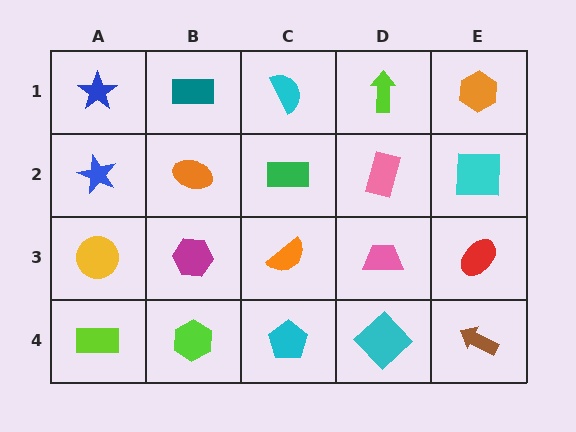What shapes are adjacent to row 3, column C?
A green rectangle (row 2, column C), a cyan pentagon (row 4, column C), a magenta hexagon (row 3, column B), a pink trapezoid (row 3, column D).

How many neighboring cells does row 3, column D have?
4.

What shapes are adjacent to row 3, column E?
A cyan square (row 2, column E), a brown arrow (row 4, column E), a pink trapezoid (row 3, column D).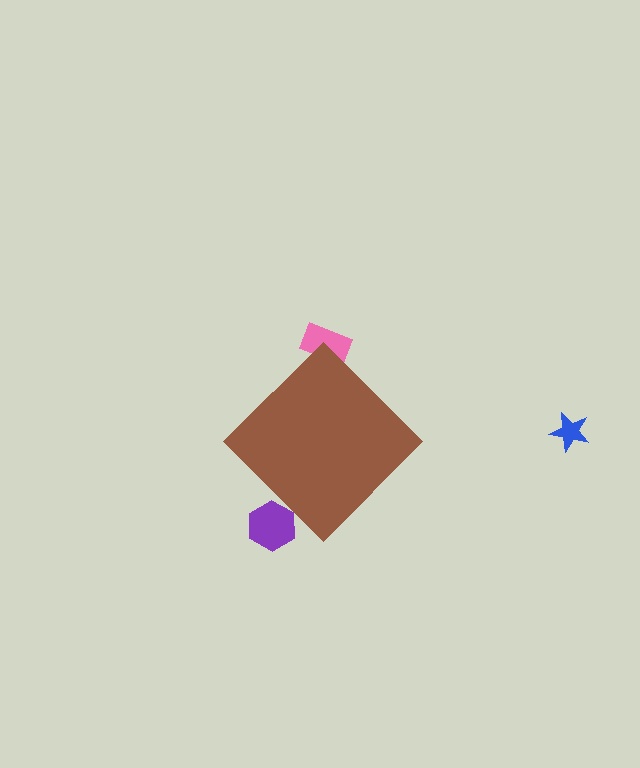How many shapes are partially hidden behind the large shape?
2 shapes are partially hidden.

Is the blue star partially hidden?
No, the blue star is fully visible.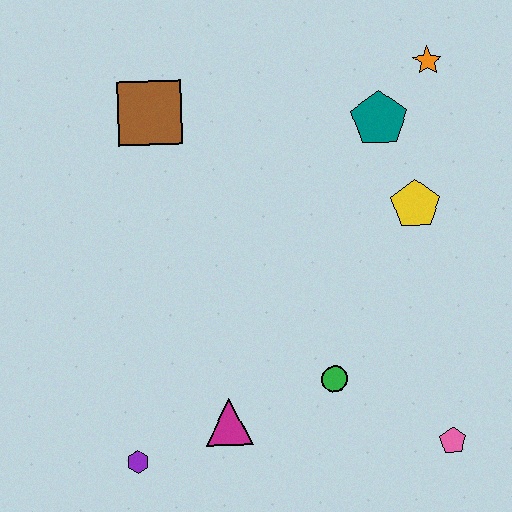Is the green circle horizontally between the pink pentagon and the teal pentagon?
No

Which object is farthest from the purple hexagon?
The orange star is farthest from the purple hexagon.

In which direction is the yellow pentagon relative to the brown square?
The yellow pentagon is to the right of the brown square.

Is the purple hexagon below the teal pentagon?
Yes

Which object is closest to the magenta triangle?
The purple hexagon is closest to the magenta triangle.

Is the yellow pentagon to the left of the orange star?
Yes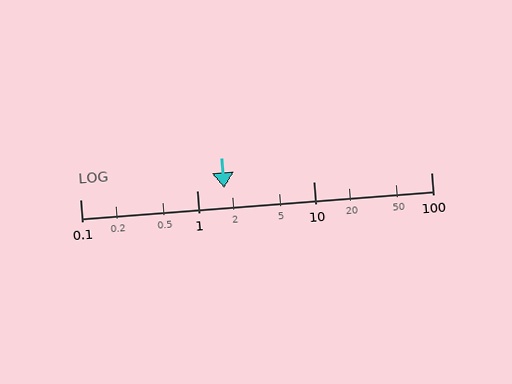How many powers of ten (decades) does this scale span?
The scale spans 3 decades, from 0.1 to 100.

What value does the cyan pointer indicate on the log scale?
The pointer indicates approximately 1.7.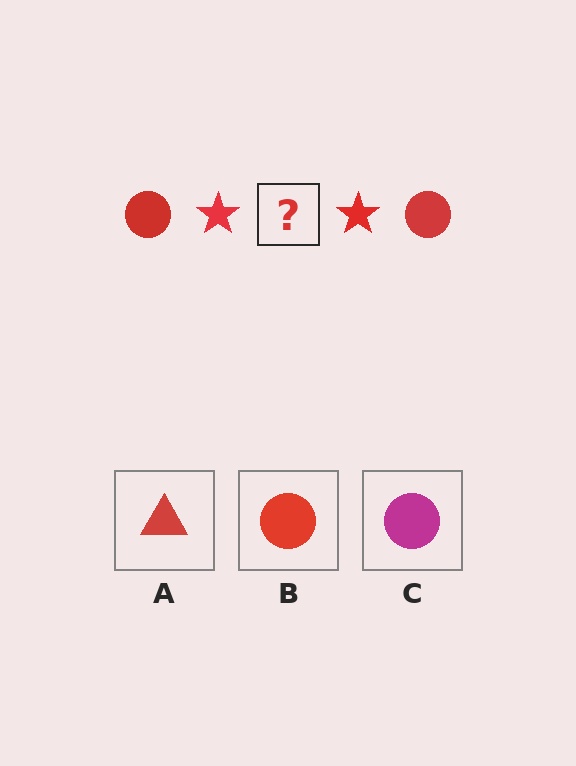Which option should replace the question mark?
Option B.